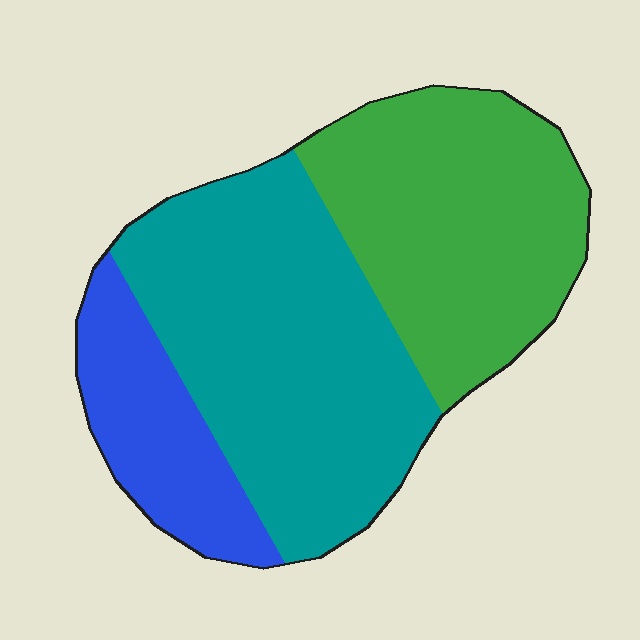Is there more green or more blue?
Green.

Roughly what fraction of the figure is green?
Green covers about 35% of the figure.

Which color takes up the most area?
Teal, at roughly 45%.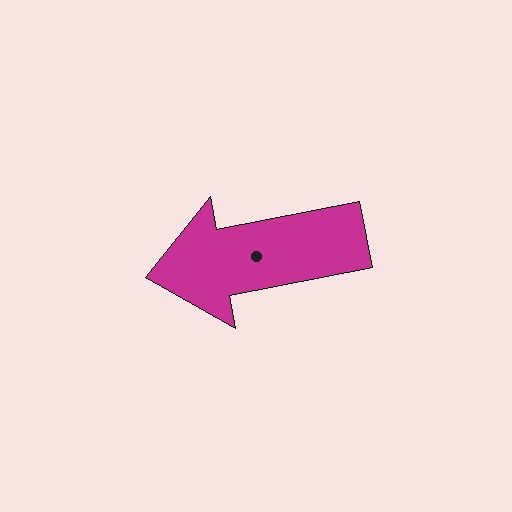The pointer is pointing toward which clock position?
Roughly 9 o'clock.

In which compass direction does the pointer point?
West.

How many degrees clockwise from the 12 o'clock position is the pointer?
Approximately 259 degrees.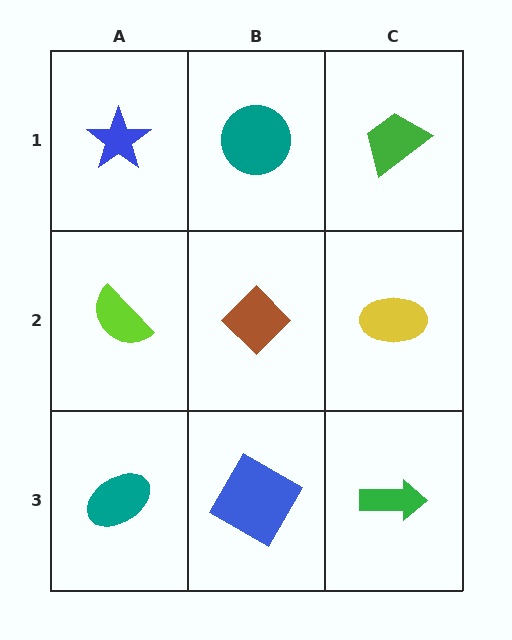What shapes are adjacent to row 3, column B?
A brown diamond (row 2, column B), a teal ellipse (row 3, column A), a green arrow (row 3, column C).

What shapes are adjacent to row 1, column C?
A yellow ellipse (row 2, column C), a teal circle (row 1, column B).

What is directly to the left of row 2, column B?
A lime semicircle.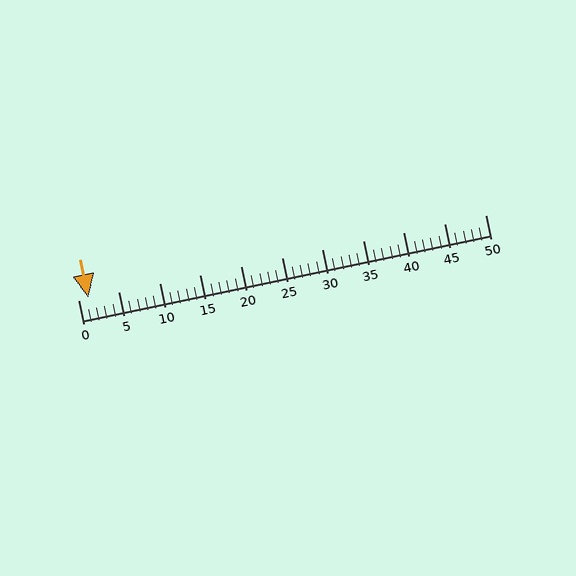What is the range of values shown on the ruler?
The ruler shows values from 0 to 50.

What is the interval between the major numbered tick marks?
The major tick marks are spaced 5 units apart.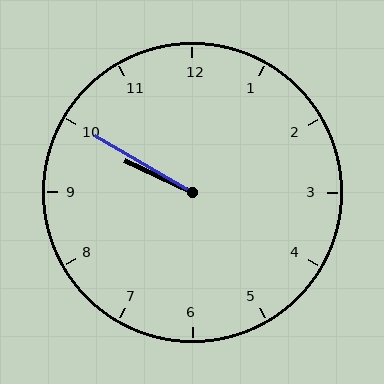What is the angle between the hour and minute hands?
Approximately 5 degrees.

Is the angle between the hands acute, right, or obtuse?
It is acute.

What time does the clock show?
9:50.